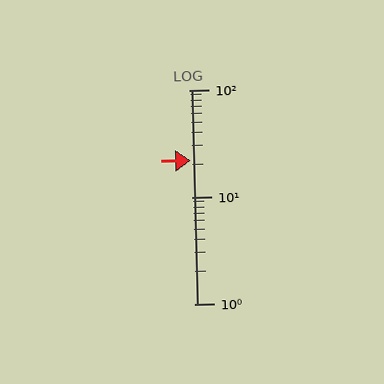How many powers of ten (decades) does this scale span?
The scale spans 2 decades, from 1 to 100.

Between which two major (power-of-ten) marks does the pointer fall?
The pointer is between 10 and 100.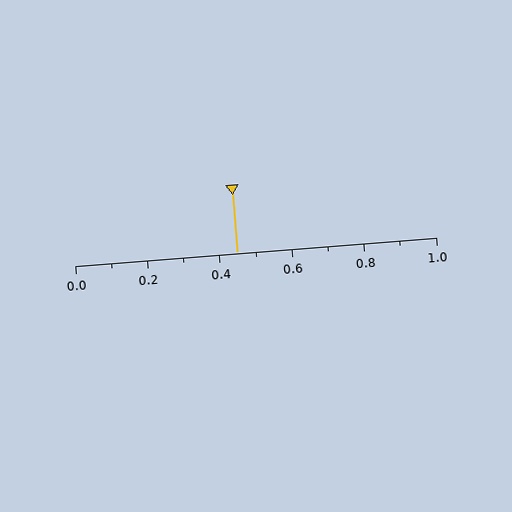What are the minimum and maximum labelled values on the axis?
The axis runs from 0.0 to 1.0.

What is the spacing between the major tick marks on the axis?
The major ticks are spaced 0.2 apart.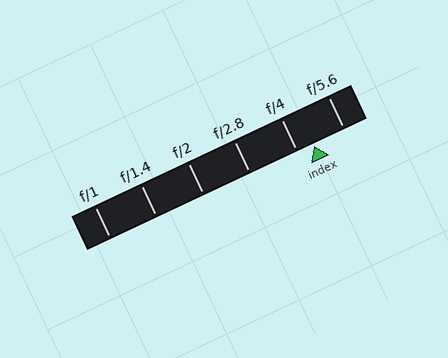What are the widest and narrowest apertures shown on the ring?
The widest aperture shown is f/1 and the narrowest is f/5.6.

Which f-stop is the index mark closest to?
The index mark is closest to f/4.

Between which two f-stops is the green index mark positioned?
The index mark is between f/4 and f/5.6.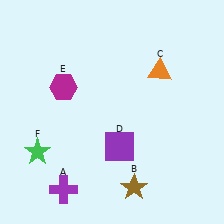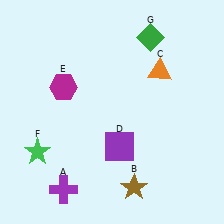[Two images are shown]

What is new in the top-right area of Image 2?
A green diamond (G) was added in the top-right area of Image 2.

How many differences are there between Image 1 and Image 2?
There is 1 difference between the two images.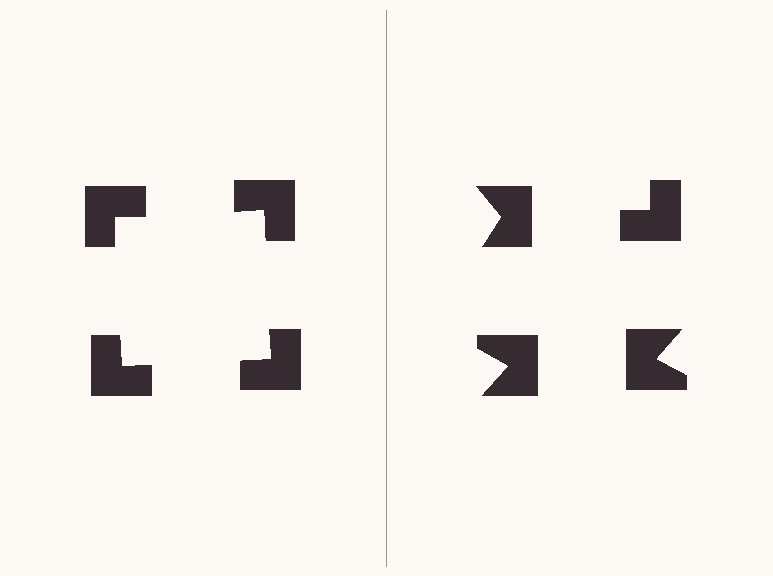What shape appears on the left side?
An illusory square.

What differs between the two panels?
The notched squares are positioned identically on both sides; only the wedge orientations differ. On the left they align to a square; on the right they are misaligned.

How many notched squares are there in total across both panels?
8 — 4 on each side.